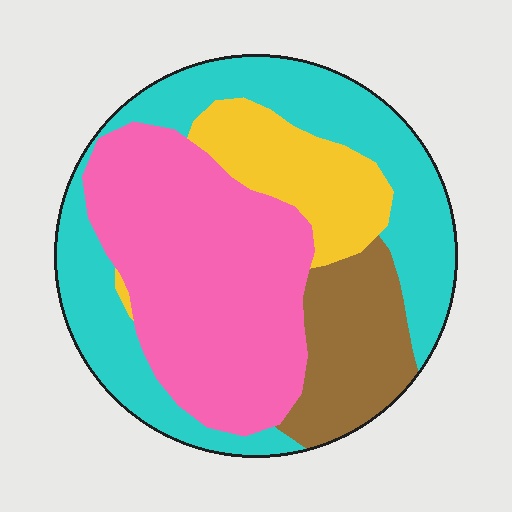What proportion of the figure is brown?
Brown takes up less than a sixth of the figure.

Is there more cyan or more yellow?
Cyan.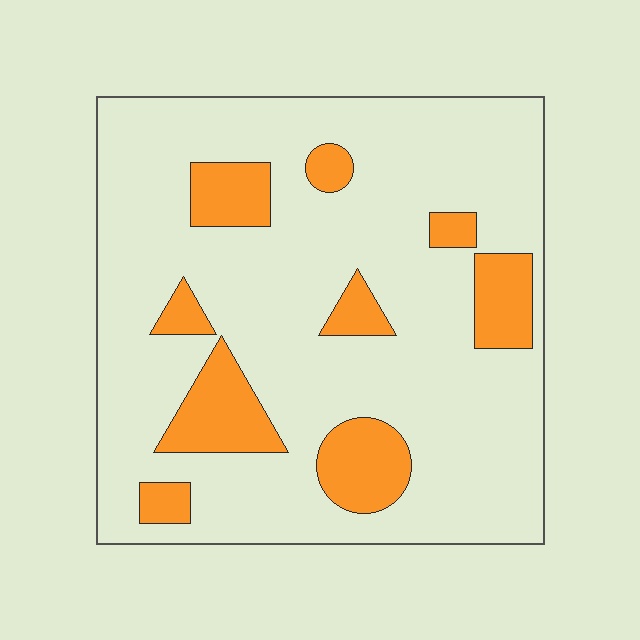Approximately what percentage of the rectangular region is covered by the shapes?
Approximately 20%.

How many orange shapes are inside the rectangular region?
9.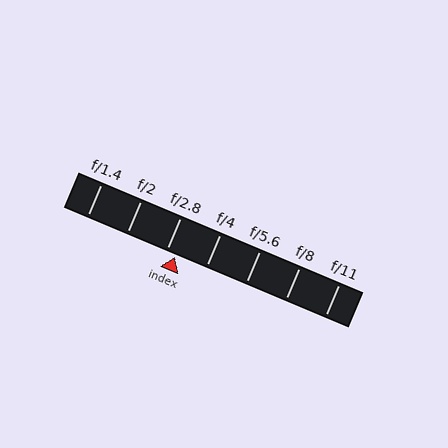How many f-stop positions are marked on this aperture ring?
There are 7 f-stop positions marked.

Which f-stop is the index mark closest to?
The index mark is closest to f/2.8.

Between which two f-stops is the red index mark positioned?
The index mark is between f/2.8 and f/4.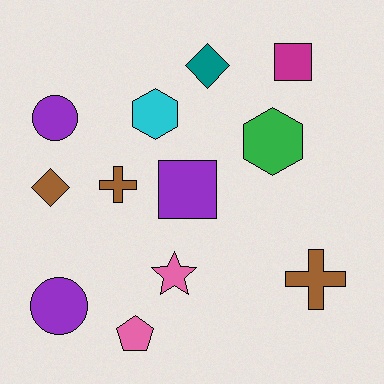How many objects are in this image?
There are 12 objects.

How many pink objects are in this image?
There are 2 pink objects.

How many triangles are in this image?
There are no triangles.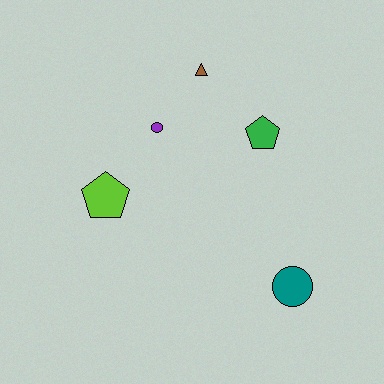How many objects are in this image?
There are 5 objects.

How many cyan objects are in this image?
There are no cyan objects.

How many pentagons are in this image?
There are 2 pentagons.